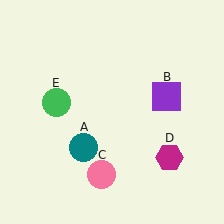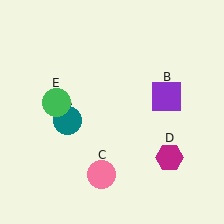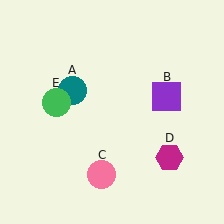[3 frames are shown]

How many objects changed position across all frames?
1 object changed position: teal circle (object A).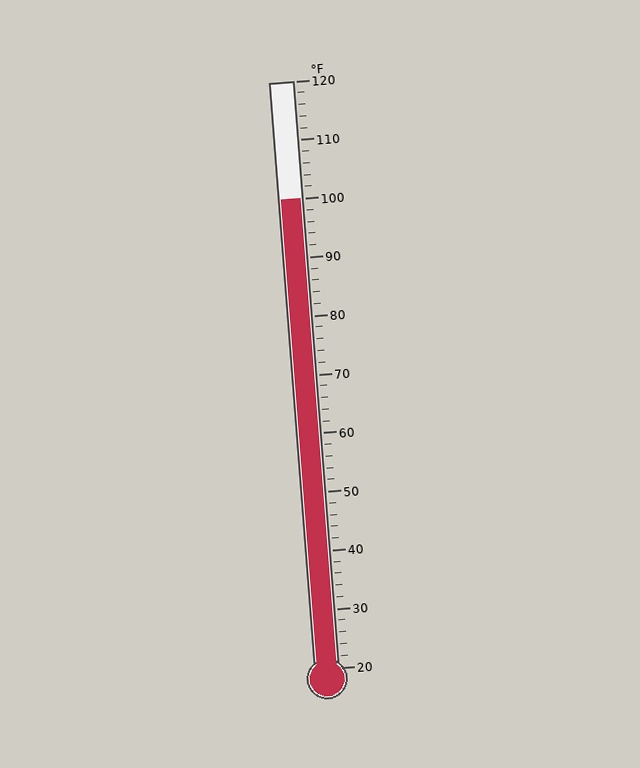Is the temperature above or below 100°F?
The temperature is at 100°F.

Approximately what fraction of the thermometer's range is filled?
The thermometer is filled to approximately 80% of its range.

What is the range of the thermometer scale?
The thermometer scale ranges from 20°F to 120°F.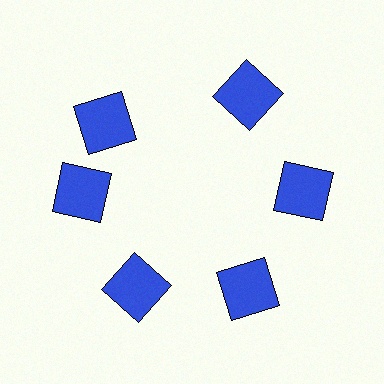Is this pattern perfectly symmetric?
No. The 6 blue squares are arranged in a ring, but one element near the 11 o'clock position is rotated out of alignment along the ring, breaking the 6-fold rotational symmetry.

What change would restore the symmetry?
The symmetry would be restored by rotating it back into even spacing with its neighbors so that all 6 squares sit at equal angles and equal distance from the center.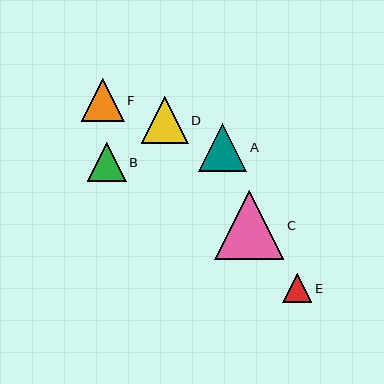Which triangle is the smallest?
Triangle E is the smallest with a size of approximately 29 pixels.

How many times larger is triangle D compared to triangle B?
Triangle D is approximately 1.2 times the size of triangle B.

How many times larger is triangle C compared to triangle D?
Triangle C is approximately 1.5 times the size of triangle D.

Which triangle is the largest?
Triangle C is the largest with a size of approximately 69 pixels.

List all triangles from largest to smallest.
From largest to smallest: C, A, D, F, B, E.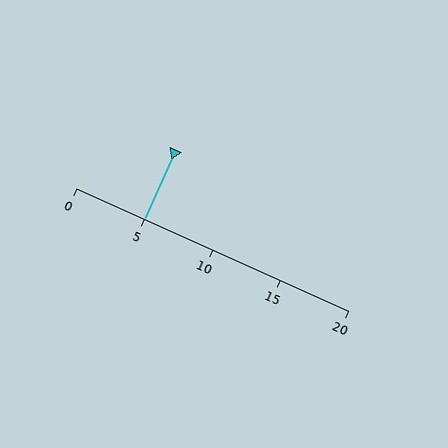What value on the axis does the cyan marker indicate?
The marker indicates approximately 5.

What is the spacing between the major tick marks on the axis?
The major ticks are spaced 5 apart.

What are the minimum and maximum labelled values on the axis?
The axis runs from 0 to 20.